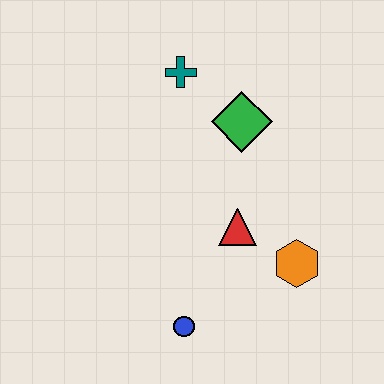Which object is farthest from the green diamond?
The blue circle is farthest from the green diamond.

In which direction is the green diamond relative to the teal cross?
The green diamond is to the right of the teal cross.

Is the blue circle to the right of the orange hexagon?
No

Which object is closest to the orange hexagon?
The red triangle is closest to the orange hexagon.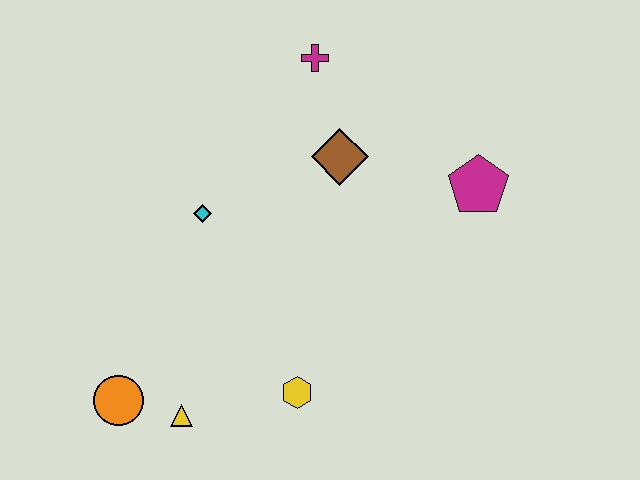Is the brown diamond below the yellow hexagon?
No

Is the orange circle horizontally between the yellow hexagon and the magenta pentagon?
No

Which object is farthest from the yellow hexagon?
The magenta cross is farthest from the yellow hexagon.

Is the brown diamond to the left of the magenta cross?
No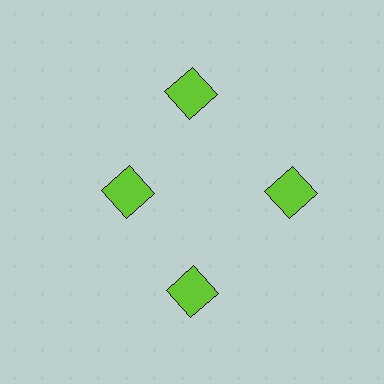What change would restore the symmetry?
The symmetry would be restored by moving it outward, back onto the ring so that all 4 squares sit at equal angles and equal distance from the center.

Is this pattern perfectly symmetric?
No. The 4 lime squares are arranged in a ring, but one element near the 9 o'clock position is pulled inward toward the center, breaking the 4-fold rotational symmetry.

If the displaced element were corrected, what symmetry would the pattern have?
It would have 4-fold rotational symmetry — the pattern would map onto itself every 90 degrees.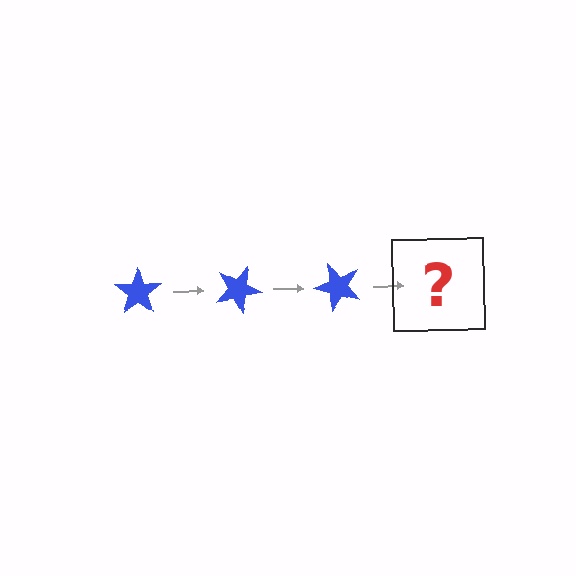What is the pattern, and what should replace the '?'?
The pattern is that the star rotates 25 degrees each step. The '?' should be a blue star rotated 75 degrees.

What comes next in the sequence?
The next element should be a blue star rotated 75 degrees.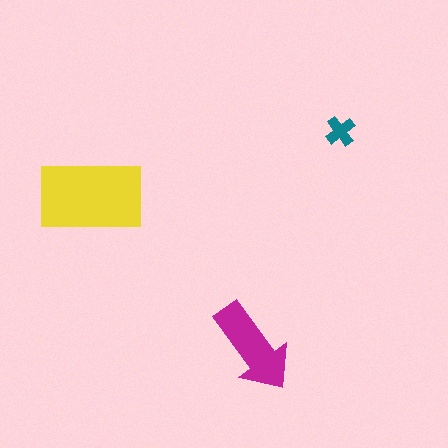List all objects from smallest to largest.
The teal cross, the magenta arrow, the yellow rectangle.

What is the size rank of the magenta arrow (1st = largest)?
2nd.